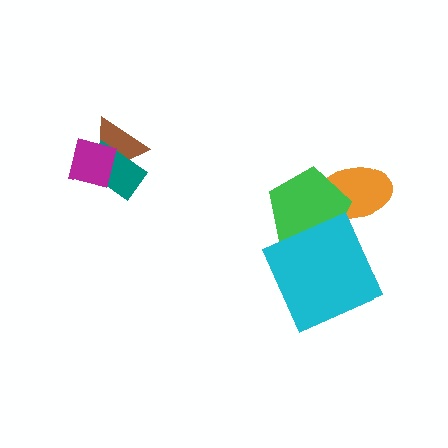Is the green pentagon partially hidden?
Yes, it is partially covered by another shape.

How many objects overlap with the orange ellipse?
1 object overlaps with the orange ellipse.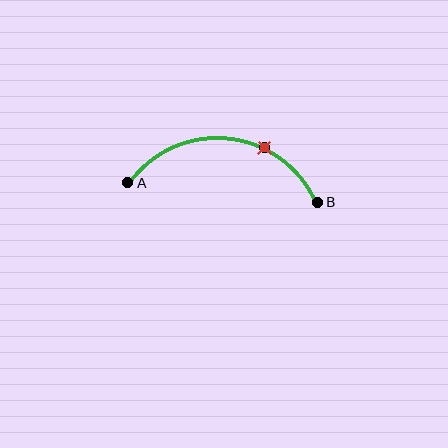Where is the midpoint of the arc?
The arc midpoint is the point on the curve farthest from the straight line joining A and B. It sits above that line.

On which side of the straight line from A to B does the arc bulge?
The arc bulges above the straight line connecting A and B.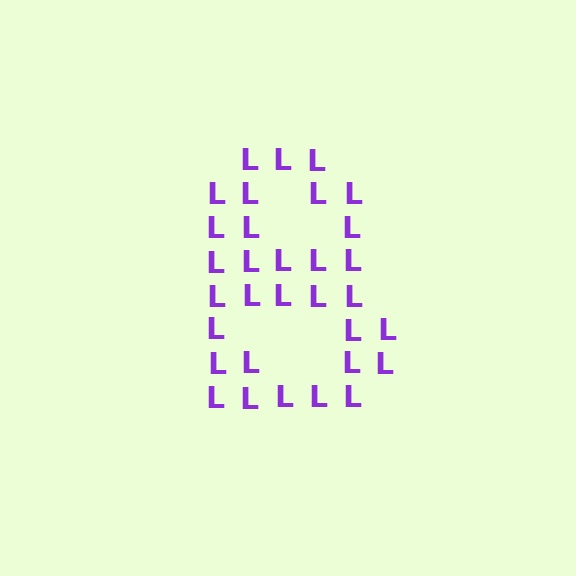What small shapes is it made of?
It is made of small letter L's.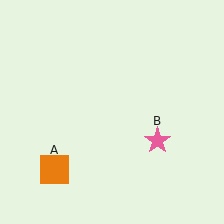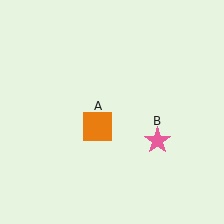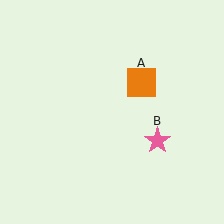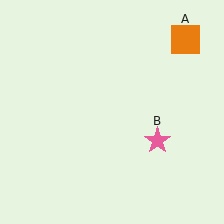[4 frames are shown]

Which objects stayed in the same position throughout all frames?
Pink star (object B) remained stationary.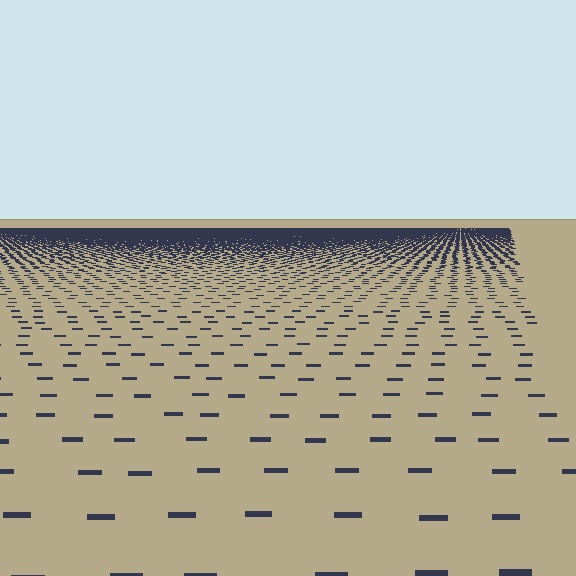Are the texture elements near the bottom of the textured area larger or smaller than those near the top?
Larger. Near the bottom, elements are closer to the viewer and appear at a bigger on-screen size.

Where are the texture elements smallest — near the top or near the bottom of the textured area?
Near the top.